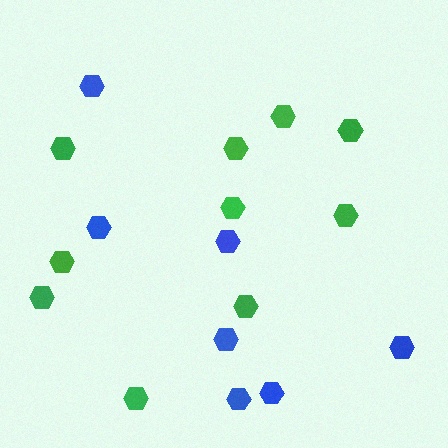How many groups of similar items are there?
There are 2 groups: one group of blue hexagons (7) and one group of green hexagons (10).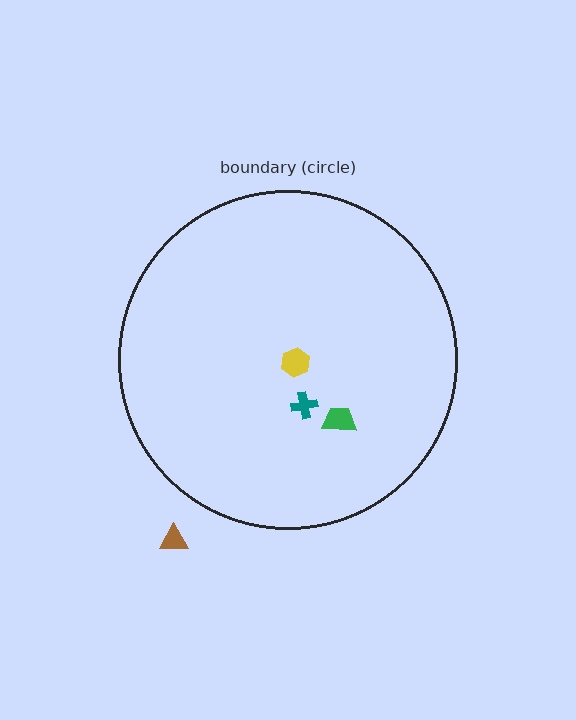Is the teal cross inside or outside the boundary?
Inside.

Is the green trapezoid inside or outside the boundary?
Inside.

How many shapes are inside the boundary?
3 inside, 1 outside.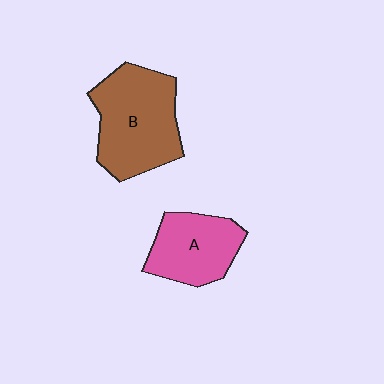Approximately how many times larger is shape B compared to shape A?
Approximately 1.4 times.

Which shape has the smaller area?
Shape A (pink).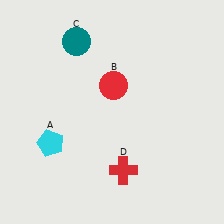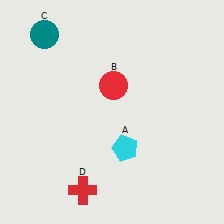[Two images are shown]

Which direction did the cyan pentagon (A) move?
The cyan pentagon (A) moved right.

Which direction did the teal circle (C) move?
The teal circle (C) moved left.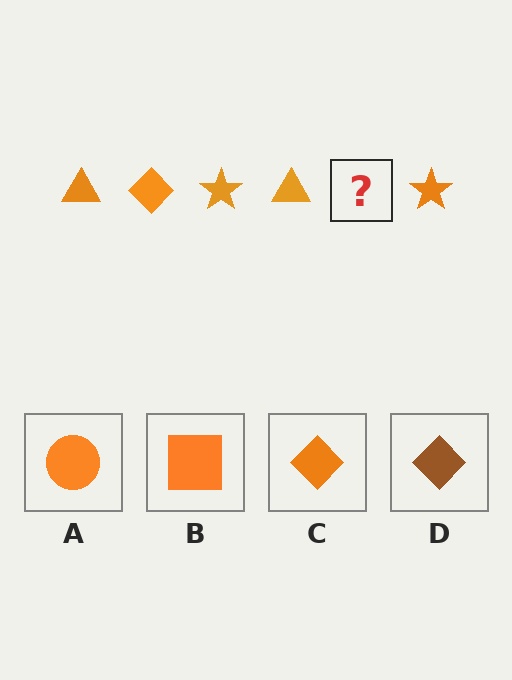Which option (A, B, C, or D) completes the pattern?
C.